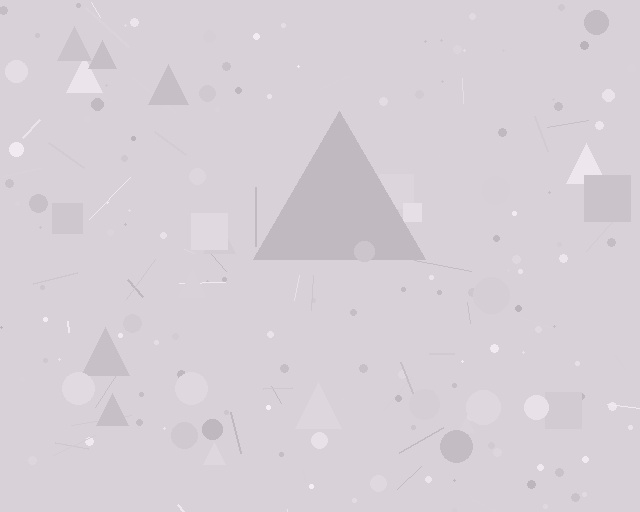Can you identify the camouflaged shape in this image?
The camouflaged shape is a triangle.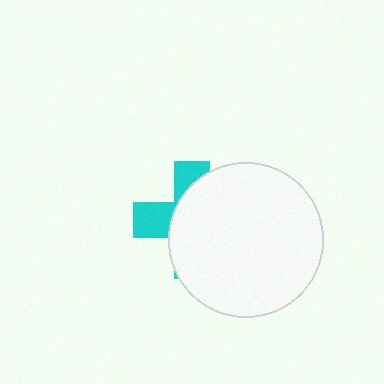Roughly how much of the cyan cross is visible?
A small part of it is visible (roughly 32%).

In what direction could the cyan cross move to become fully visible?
The cyan cross could move left. That would shift it out from behind the white circle entirely.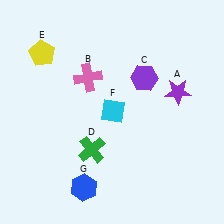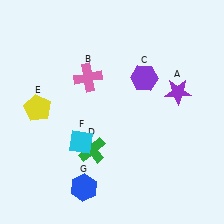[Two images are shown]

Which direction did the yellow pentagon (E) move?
The yellow pentagon (E) moved down.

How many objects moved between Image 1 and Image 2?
2 objects moved between the two images.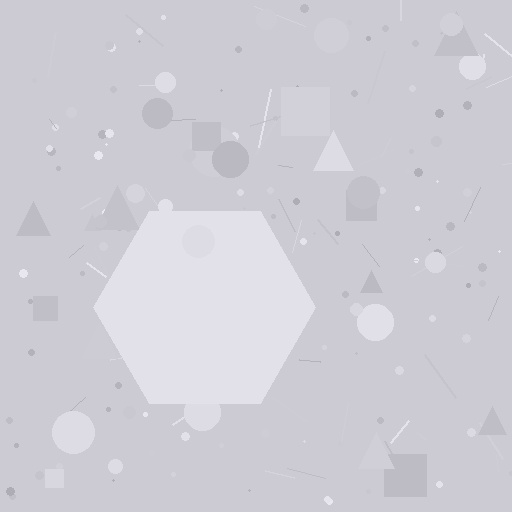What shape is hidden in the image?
A hexagon is hidden in the image.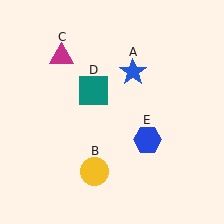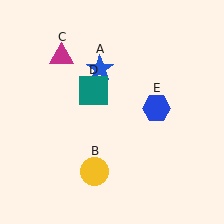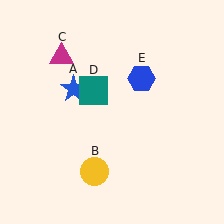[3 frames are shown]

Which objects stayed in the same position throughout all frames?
Yellow circle (object B) and magenta triangle (object C) and teal square (object D) remained stationary.